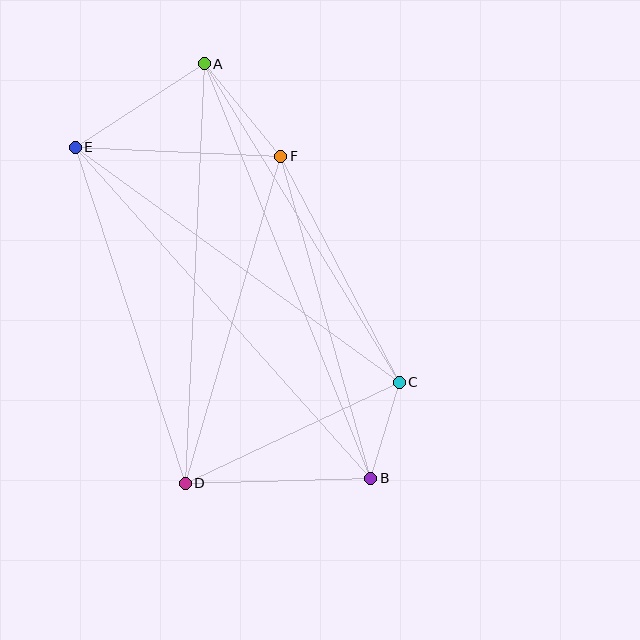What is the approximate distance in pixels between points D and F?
The distance between D and F is approximately 341 pixels.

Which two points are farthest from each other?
Points A and B are farthest from each other.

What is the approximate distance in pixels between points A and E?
The distance between A and E is approximately 154 pixels.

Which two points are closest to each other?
Points B and C are closest to each other.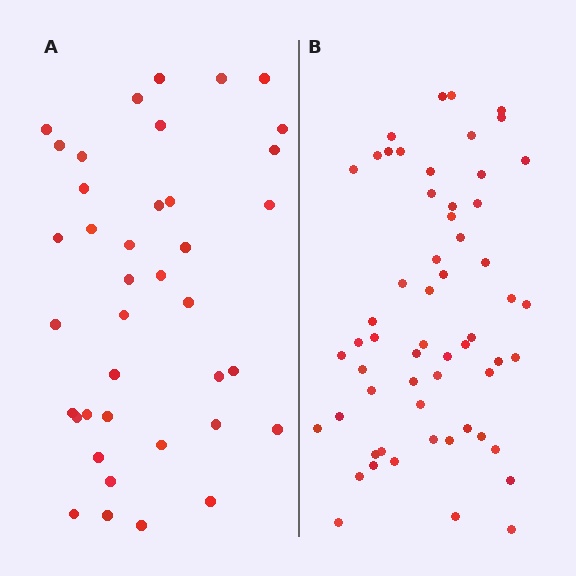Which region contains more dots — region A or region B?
Region B (the right region) has more dots.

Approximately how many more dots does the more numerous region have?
Region B has approximately 20 more dots than region A.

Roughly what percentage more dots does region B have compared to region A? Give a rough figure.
About 50% more.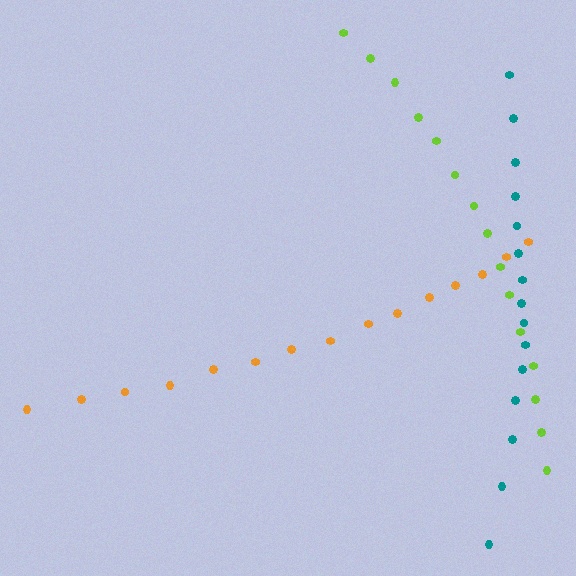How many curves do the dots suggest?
There are 3 distinct paths.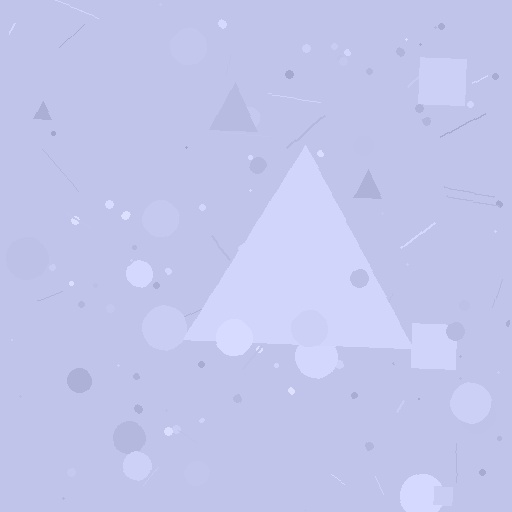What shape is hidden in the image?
A triangle is hidden in the image.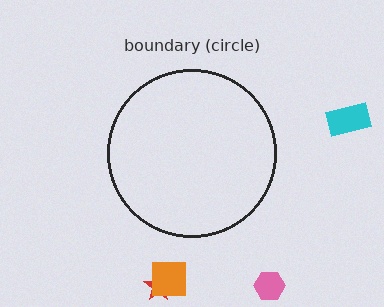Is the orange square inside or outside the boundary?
Outside.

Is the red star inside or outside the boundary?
Outside.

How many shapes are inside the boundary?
0 inside, 4 outside.